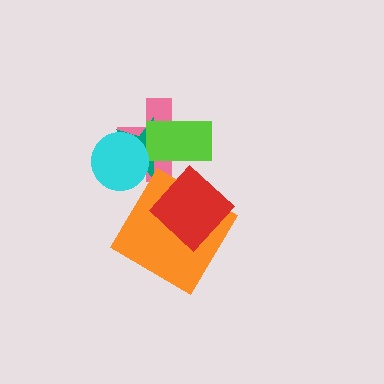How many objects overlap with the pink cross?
3 objects overlap with the pink cross.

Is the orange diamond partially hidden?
Yes, it is partially covered by another shape.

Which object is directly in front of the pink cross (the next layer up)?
The teal star is directly in front of the pink cross.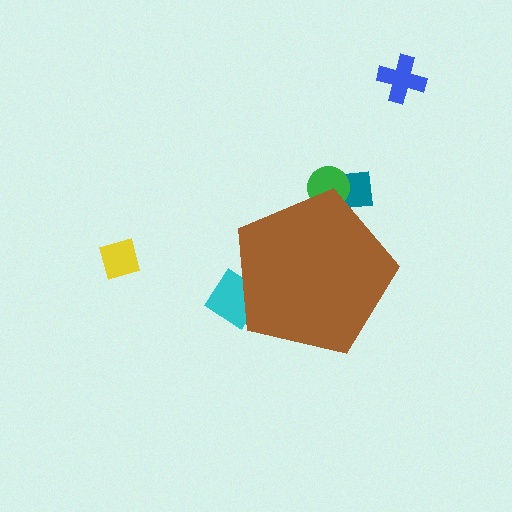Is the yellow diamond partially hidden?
No, the yellow diamond is fully visible.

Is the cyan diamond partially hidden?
Yes, the cyan diamond is partially hidden behind the brown pentagon.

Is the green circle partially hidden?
Yes, the green circle is partially hidden behind the brown pentagon.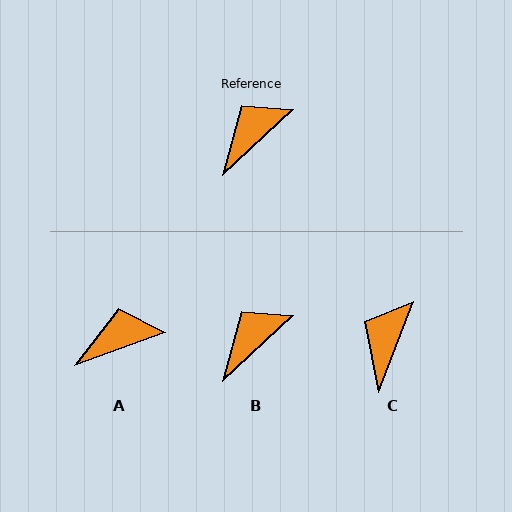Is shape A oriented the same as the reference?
No, it is off by about 23 degrees.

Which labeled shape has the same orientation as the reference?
B.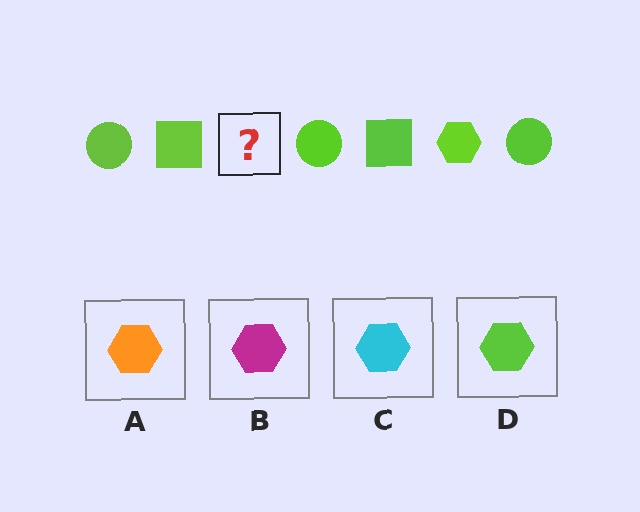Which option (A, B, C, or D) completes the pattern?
D.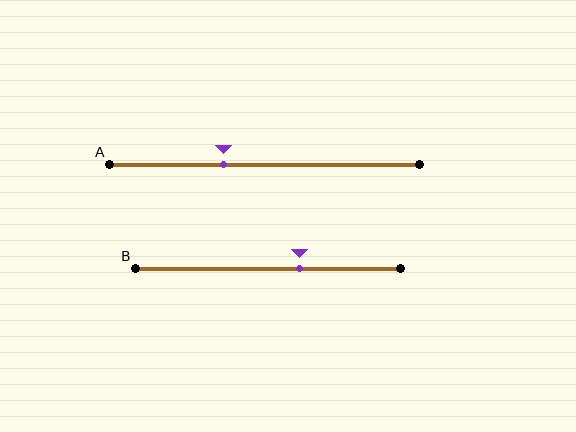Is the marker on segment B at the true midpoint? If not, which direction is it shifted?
No, the marker on segment B is shifted to the right by about 12% of the segment length.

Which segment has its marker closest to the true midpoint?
Segment B has its marker closest to the true midpoint.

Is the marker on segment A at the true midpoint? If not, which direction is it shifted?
No, the marker on segment A is shifted to the left by about 13% of the segment length.